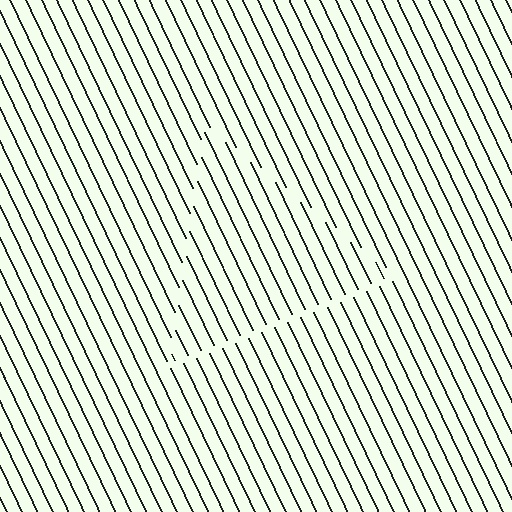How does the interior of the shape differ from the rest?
The interior of the shape contains the same grating, shifted by half a period — the contour is defined by the phase discontinuity where line-ends from the inner and outer gratings abut.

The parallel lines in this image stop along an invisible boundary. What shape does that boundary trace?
An illusory triangle. The interior of the shape contains the same grating, shifted by half a period — the contour is defined by the phase discontinuity where line-ends from the inner and outer gratings abut.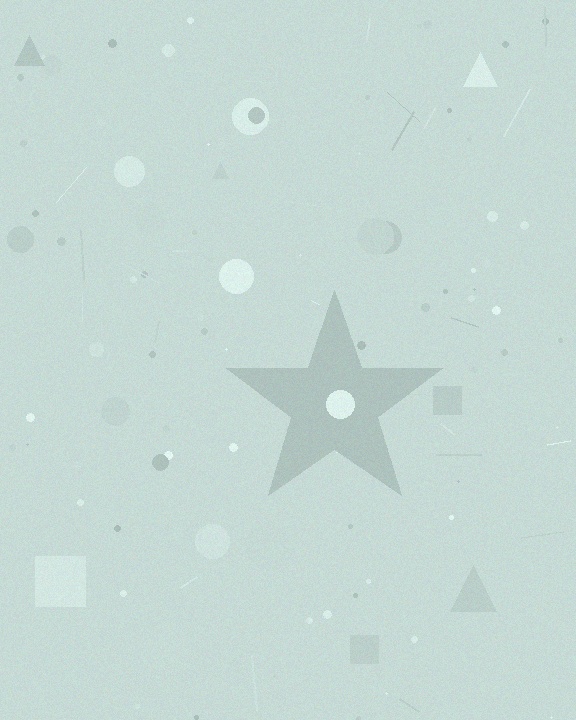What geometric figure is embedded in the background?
A star is embedded in the background.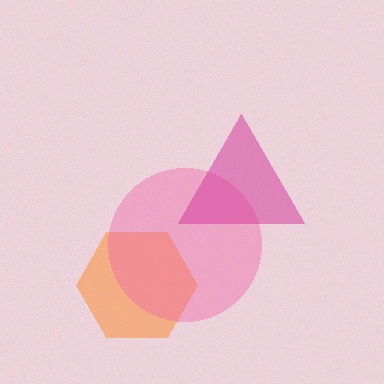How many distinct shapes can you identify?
There are 3 distinct shapes: an orange hexagon, a pink circle, a magenta triangle.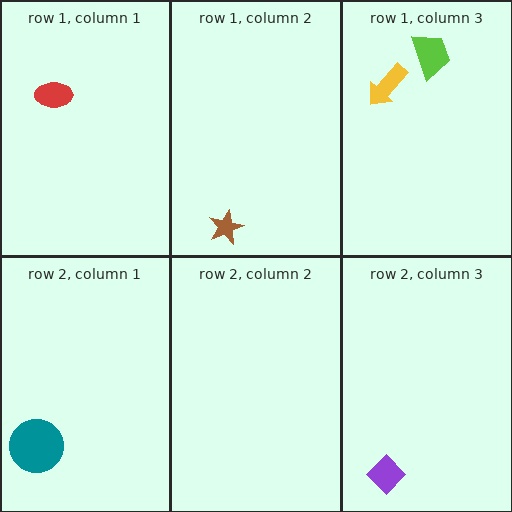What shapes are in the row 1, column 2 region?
The brown star.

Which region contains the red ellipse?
The row 1, column 1 region.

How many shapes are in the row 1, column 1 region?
1.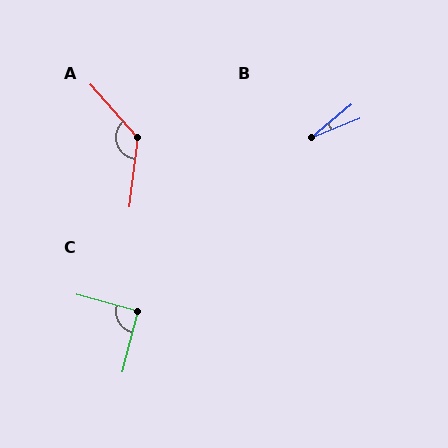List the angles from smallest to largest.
B (17°), C (90°), A (132°).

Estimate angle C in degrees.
Approximately 90 degrees.